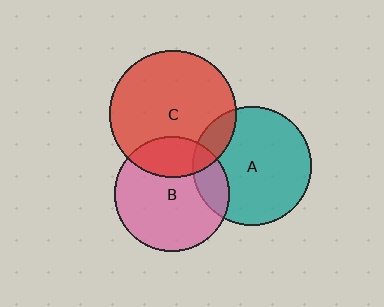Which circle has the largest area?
Circle C (red).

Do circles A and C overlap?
Yes.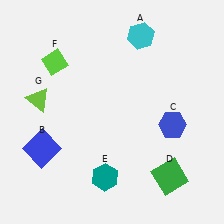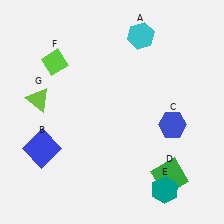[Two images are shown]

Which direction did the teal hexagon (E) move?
The teal hexagon (E) moved right.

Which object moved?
The teal hexagon (E) moved right.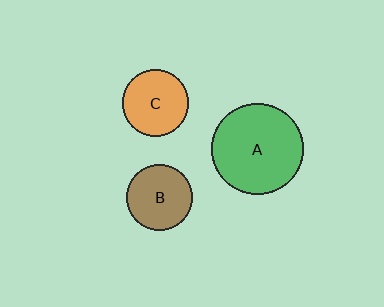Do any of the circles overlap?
No, none of the circles overlap.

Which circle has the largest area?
Circle A (green).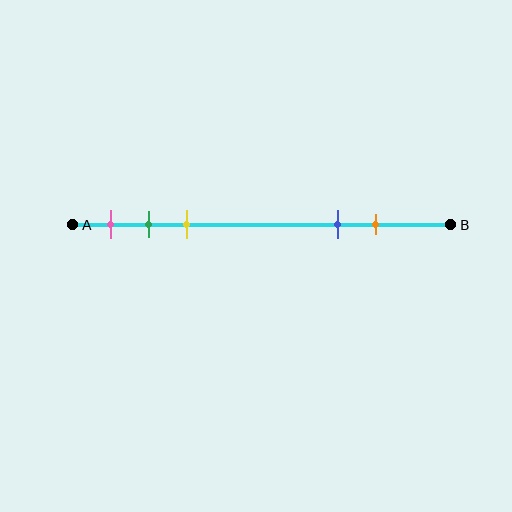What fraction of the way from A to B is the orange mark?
The orange mark is approximately 80% (0.8) of the way from A to B.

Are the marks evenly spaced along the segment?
No, the marks are not evenly spaced.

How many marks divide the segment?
There are 5 marks dividing the segment.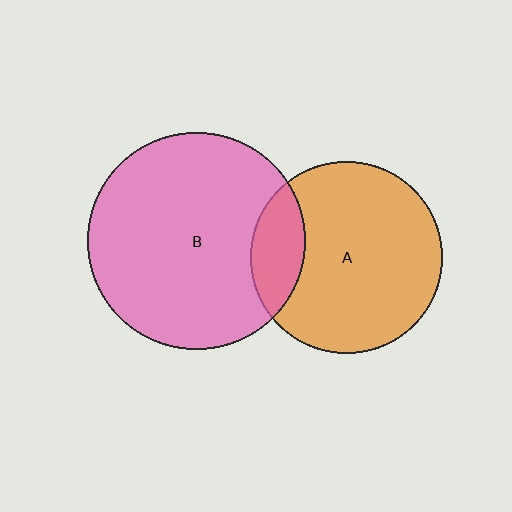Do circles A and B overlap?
Yes.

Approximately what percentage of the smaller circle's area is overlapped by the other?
Approximately 20%.